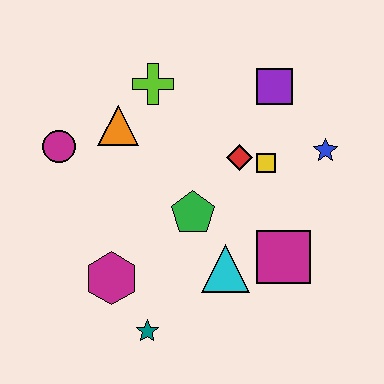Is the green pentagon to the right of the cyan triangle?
No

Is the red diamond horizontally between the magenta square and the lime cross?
Yes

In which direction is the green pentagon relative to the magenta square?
The green pentagon is to the left of the magenta square.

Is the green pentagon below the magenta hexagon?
No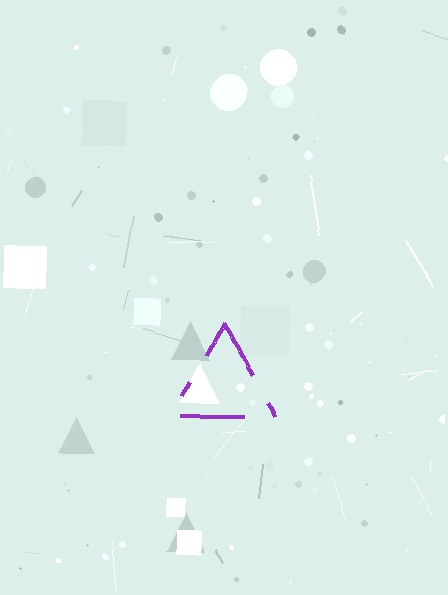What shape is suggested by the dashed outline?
The dashed outline suggests a triangle.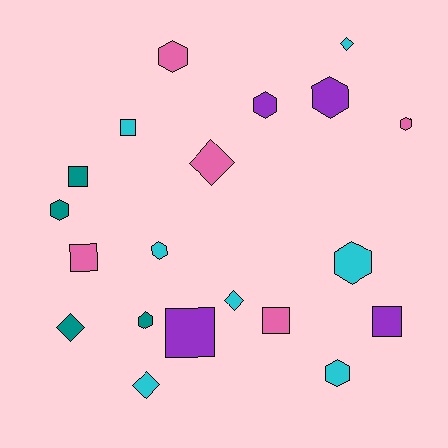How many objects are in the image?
There are 20 objects.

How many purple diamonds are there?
There are no purple diamonds.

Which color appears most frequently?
Cyan, with 7 objects.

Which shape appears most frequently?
Hexagon, with 9 objects.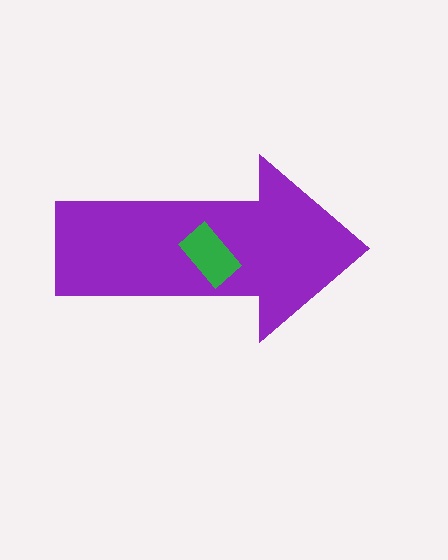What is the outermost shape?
The purple arrow.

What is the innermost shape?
The green rectangle.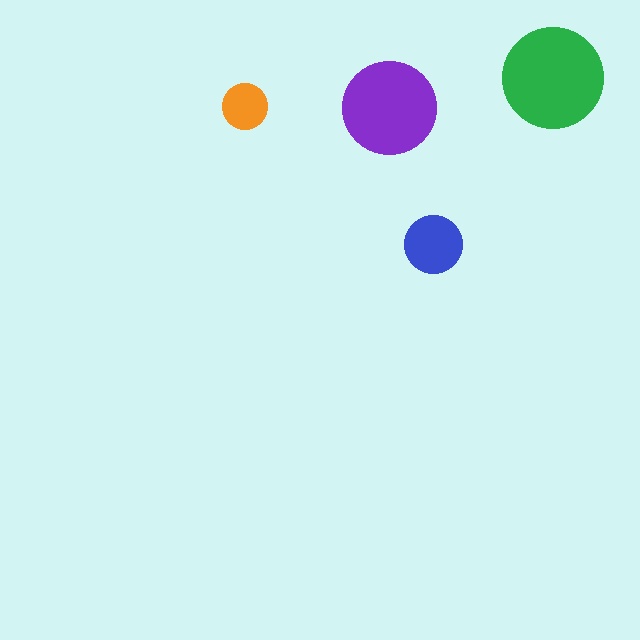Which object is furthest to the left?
The orange circle is leftmost.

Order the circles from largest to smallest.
the green one, the purple one, the blue one, the orange one.